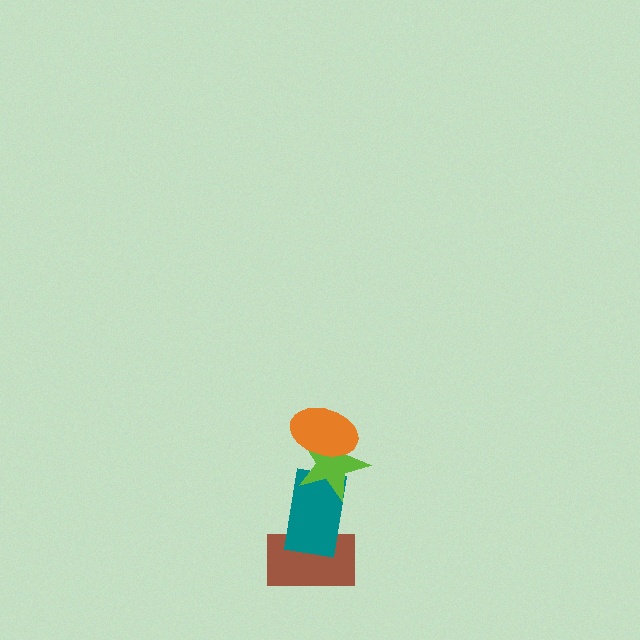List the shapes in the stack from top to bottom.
From top to bottom: the orange ellipse, the lime star, the teal rectangle, the brown rectangle.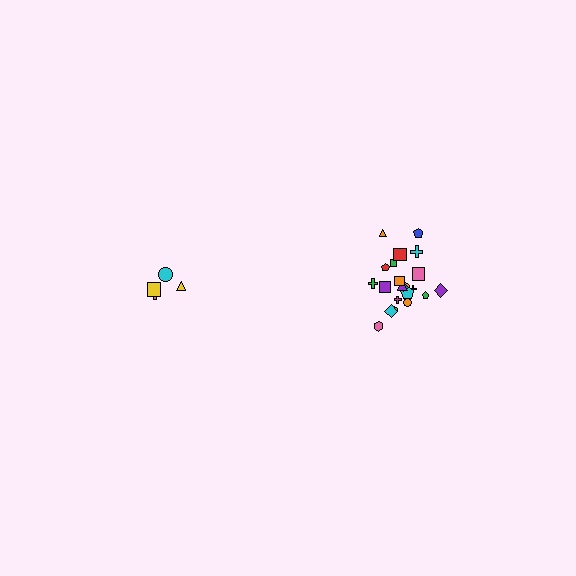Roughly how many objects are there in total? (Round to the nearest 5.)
Roughly 25 objects in total.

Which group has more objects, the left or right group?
The right group.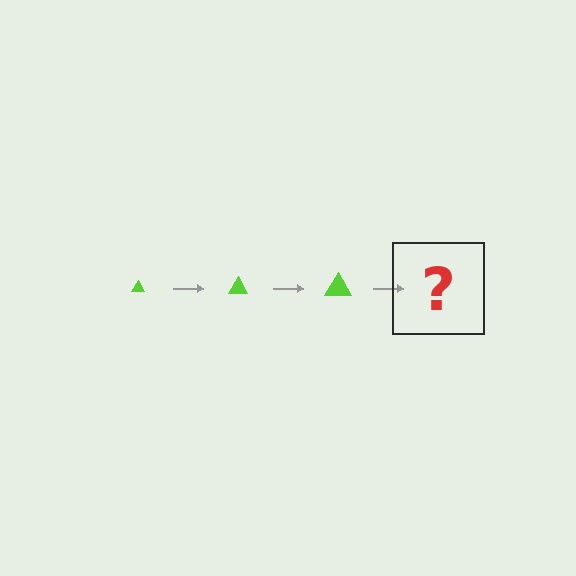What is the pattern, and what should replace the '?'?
The pattern is that the triangle gets progressively larger each step. The '?' should be a lime triangle, larger than the previous one.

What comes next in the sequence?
The next element should be a lime triangle, larger than the previous one.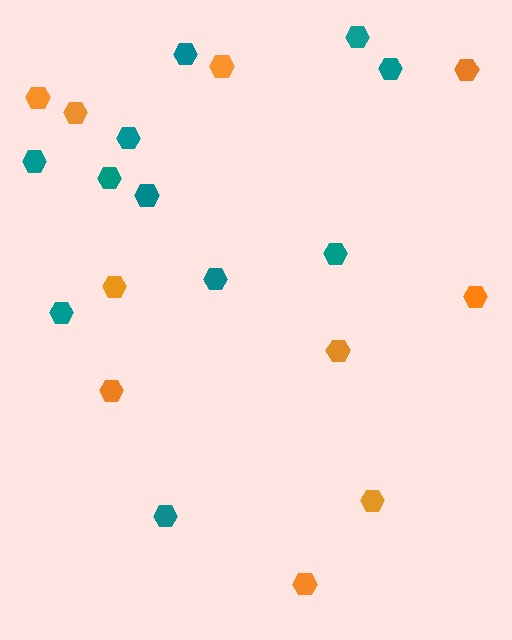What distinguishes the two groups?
There are 2 groups: one group of teal hexagons (11) and one group of orange hexagons (10).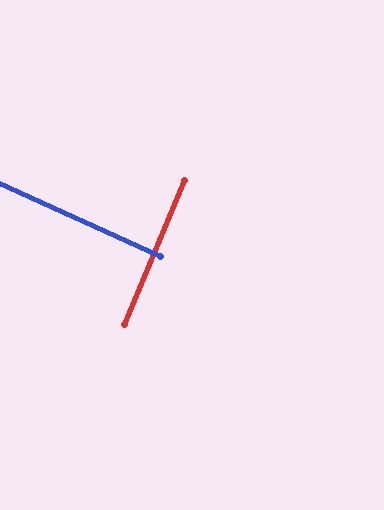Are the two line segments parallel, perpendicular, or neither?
Perpendicular — they meet at approximately 89°.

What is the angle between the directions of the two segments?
Approximately 89 degrees.